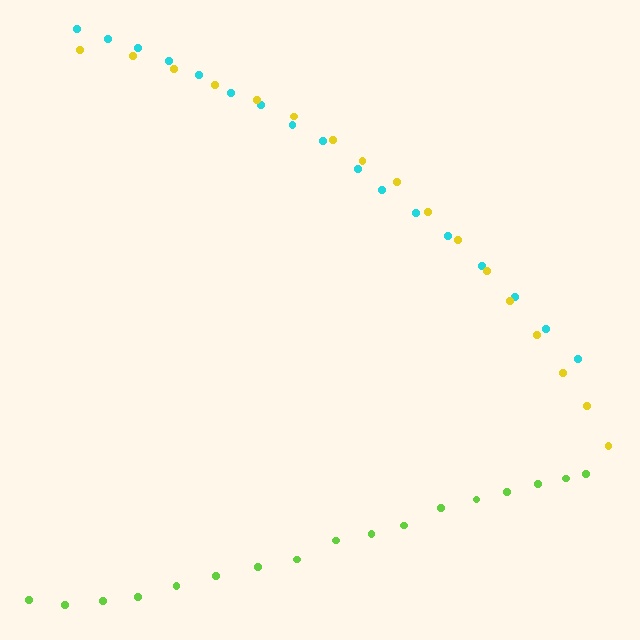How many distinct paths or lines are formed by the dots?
There are 3 distinct paths.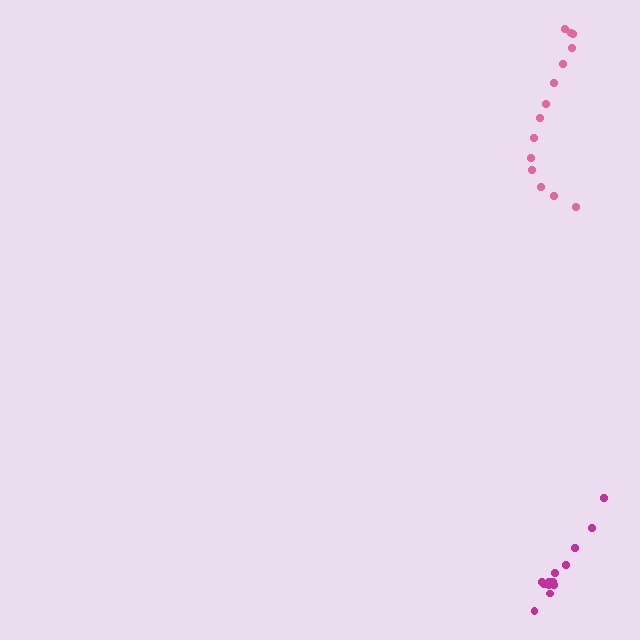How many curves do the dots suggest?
There are 2 distinct paths.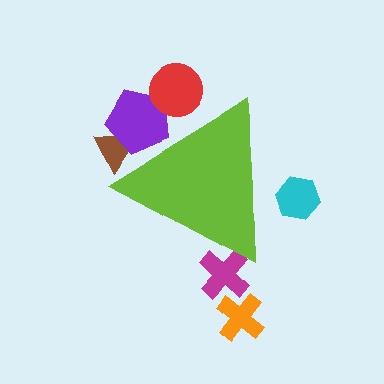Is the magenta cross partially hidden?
Yes, the magenta cross is partially hidden behind the lime triangle.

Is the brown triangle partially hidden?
Yes, the brown triangle is partially hidden behind the lime triangle.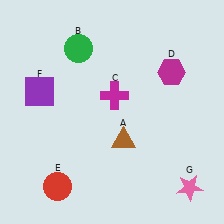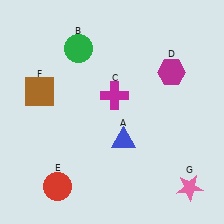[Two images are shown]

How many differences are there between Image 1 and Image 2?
There are 2 differences between the two images.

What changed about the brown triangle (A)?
In Image 1, A is brown. In Image 2, it changed to blue.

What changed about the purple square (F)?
In Image 1, F is purple. In Image 2, it changed to brown.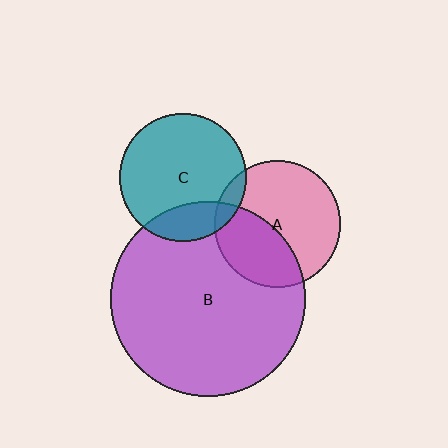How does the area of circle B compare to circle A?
Approximately 2.4 times.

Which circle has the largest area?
Circle B (purple).